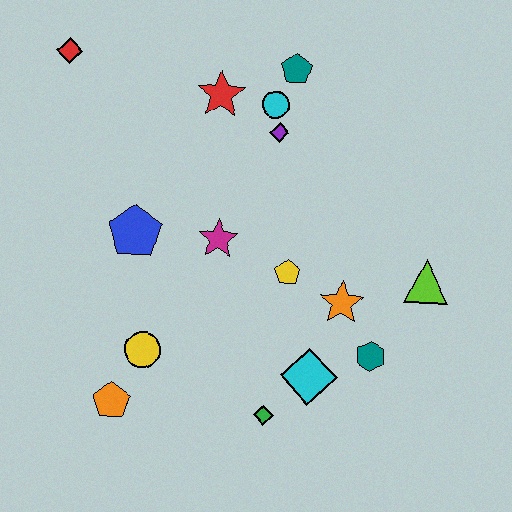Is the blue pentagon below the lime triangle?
No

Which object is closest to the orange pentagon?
The yellow circle is closest to the orange pentagon.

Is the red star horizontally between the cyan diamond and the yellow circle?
Yes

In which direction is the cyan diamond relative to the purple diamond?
The cyan diamond is below the purple diamond.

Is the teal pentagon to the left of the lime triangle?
Yes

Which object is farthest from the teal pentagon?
The orange pentagon is farthest from the teal pentagon.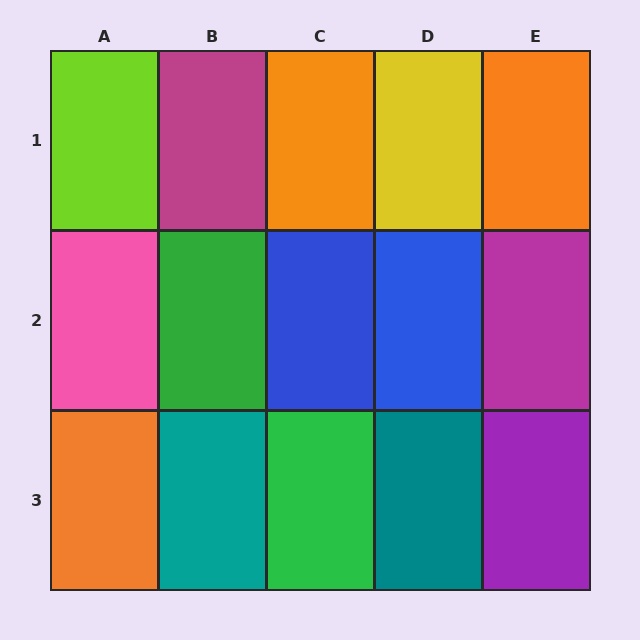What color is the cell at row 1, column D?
Yellow.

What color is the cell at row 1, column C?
Orange.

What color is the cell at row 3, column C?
Green.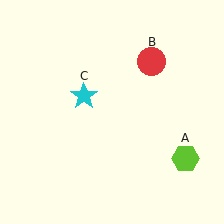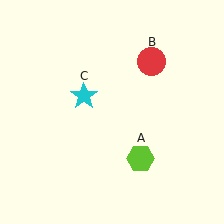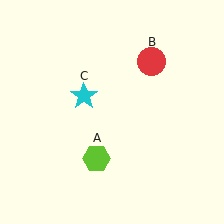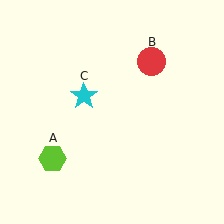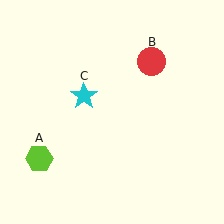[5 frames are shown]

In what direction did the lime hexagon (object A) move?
The lime hexagon (object A) moved left.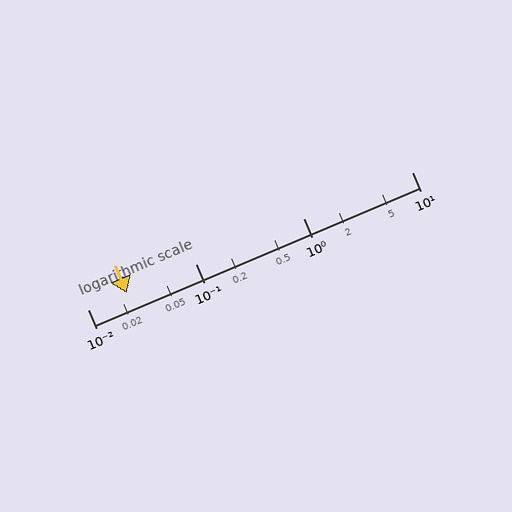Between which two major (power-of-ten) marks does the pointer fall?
The pointer is between 0.01 and 0.1.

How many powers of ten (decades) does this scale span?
The scale spans 3 decades, from 0.01 to 10.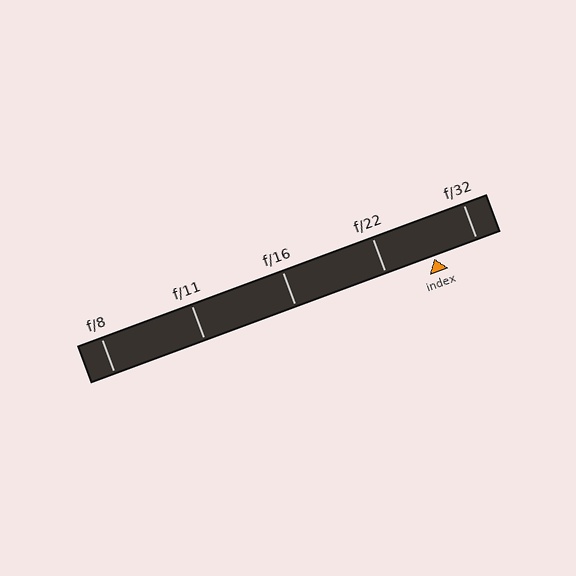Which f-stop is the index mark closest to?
The index mark is closest to f/32.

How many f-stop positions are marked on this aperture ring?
There are 5 f-stop positions marked.